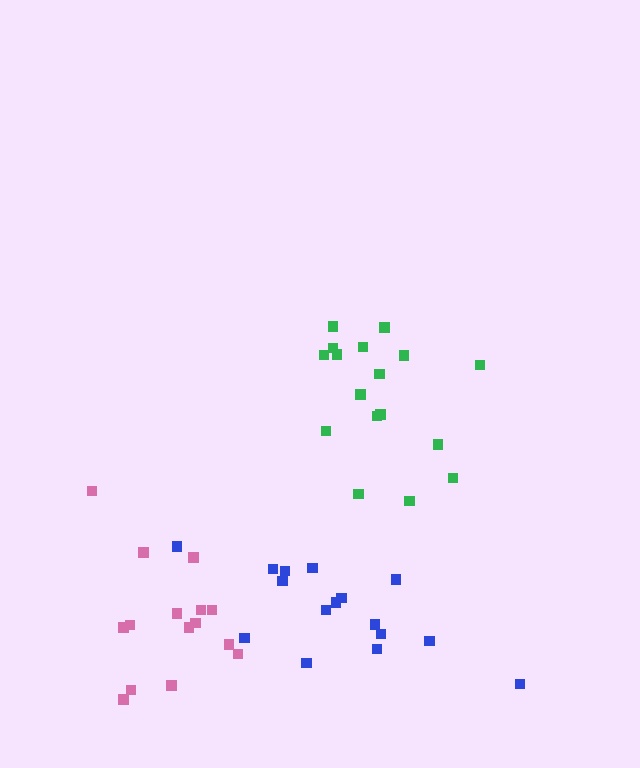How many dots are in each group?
Group 1: 15 dots, Group 2: 16 dots, Group 3: 17 dots (48 total).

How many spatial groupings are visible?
There are 3 spatial groupings.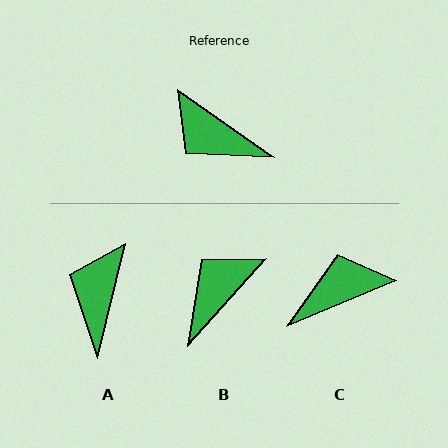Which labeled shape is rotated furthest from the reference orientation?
C, about 122 degrees away.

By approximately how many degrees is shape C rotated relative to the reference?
Approximately 122 degrees clockwise.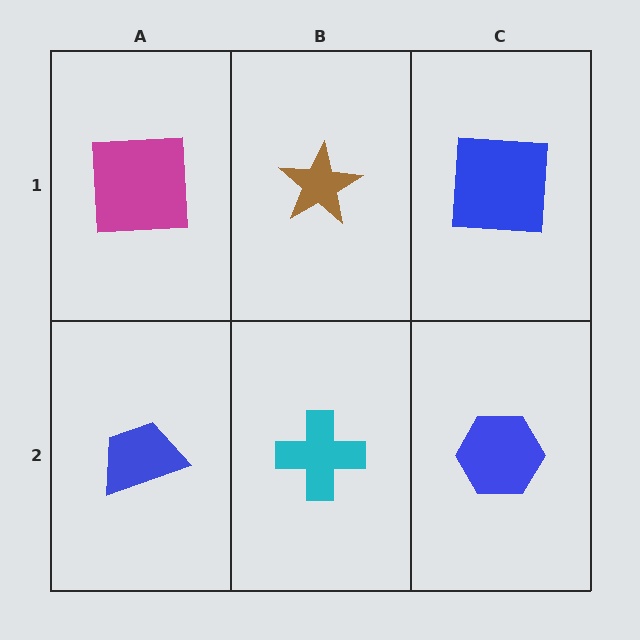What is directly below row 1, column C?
A blue hexagon.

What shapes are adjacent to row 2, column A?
A magenta square (row 1, column A), a cyan cross (row 2, column B).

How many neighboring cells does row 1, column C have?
2.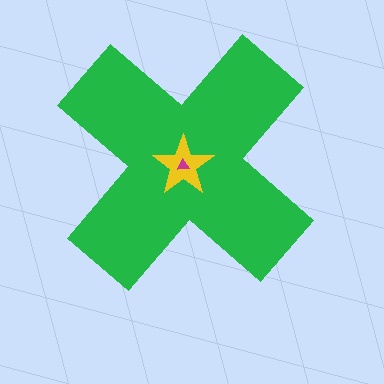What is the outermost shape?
The green cross.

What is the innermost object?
The magenta triangle.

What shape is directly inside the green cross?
The yellow star.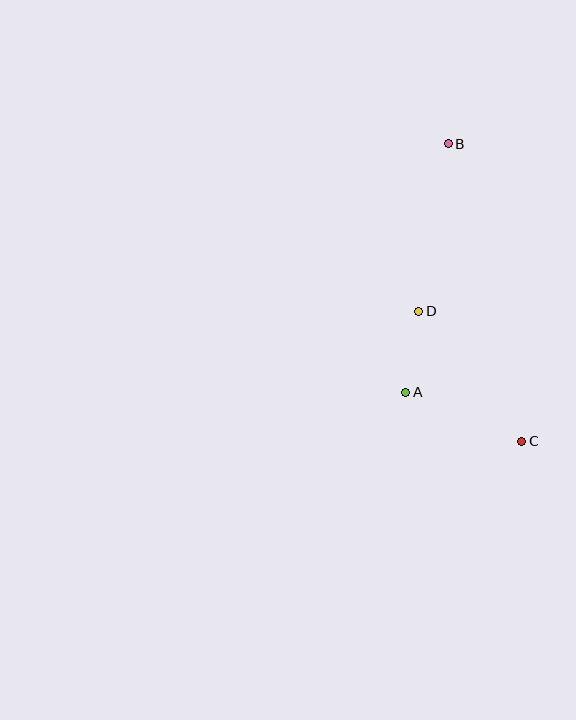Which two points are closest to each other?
Points A and D are closest to each other.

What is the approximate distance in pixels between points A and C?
The distance between A and C is approximately 126 pixels.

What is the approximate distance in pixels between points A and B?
The distance between A and B is approximately 252 pixels.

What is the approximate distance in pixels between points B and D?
The distance between B and D is approximately 170 pixels.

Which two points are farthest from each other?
Points B and C are farthest from each other.